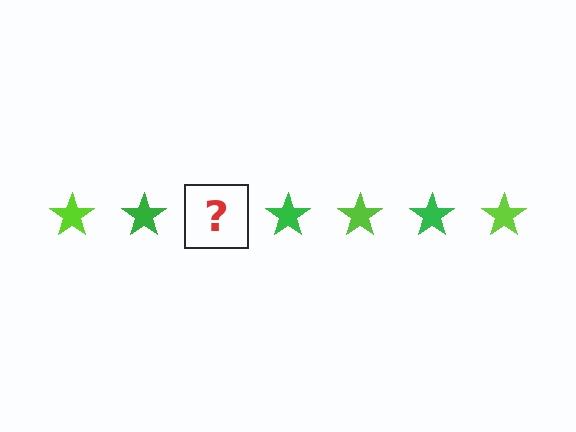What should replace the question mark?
The question mark should be replaced with a lime star.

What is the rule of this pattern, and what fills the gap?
The rule is that the pattern cycles through lime, green stars. The gap should be filled with a lime star.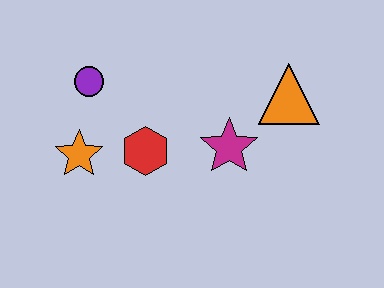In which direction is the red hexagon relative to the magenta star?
The red hexagon is to the left of the magenta star.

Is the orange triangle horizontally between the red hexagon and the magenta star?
No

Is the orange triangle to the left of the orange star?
No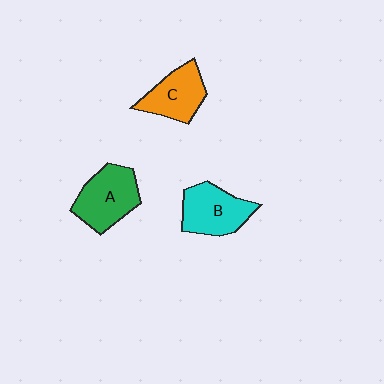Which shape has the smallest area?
Shape C (orange).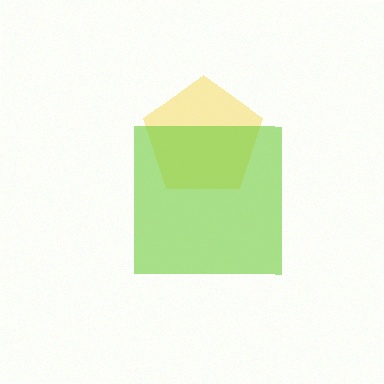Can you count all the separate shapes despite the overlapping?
Yes, there are 2 separate shapes.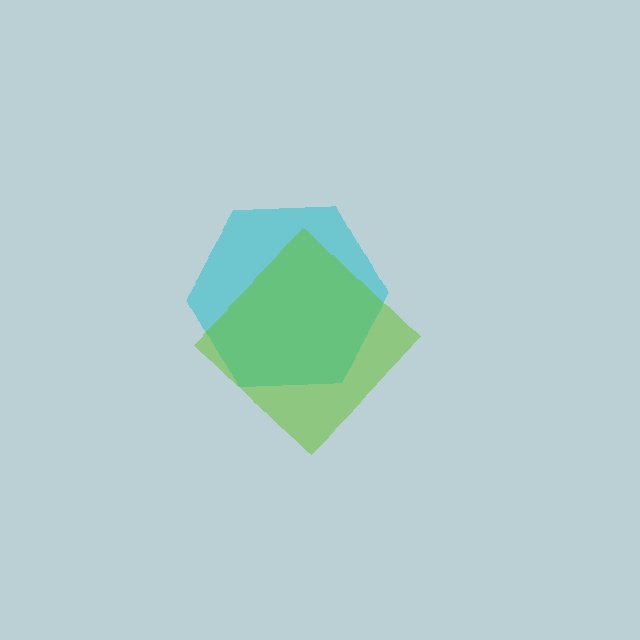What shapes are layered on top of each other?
The layered shapes are: a cyan hexagon, a lime diamond.